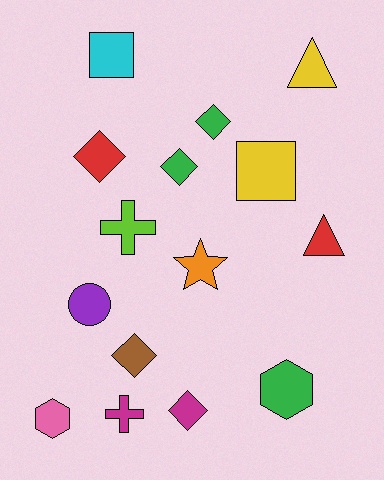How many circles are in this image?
There is 1 circle.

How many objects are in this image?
There are 15 objects.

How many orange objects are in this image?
There is 1 orange object.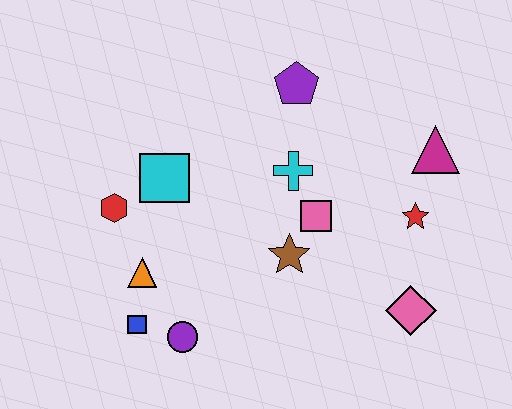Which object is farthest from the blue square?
The magenta triangle is farthest from the blue square.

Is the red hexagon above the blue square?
Yes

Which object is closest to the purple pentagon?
The cyan cross is closest to the purple pentagon.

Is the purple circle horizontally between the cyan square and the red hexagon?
No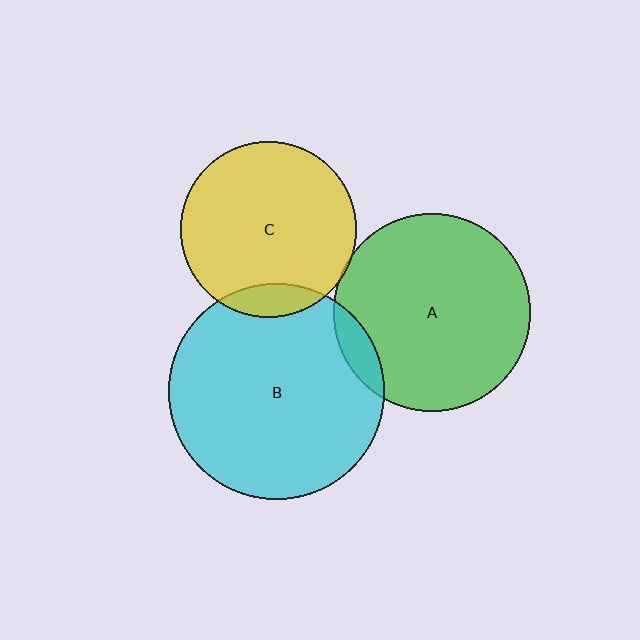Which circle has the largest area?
Circle B (cyan).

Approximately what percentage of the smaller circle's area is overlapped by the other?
Approximately 5%.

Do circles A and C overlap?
Yes.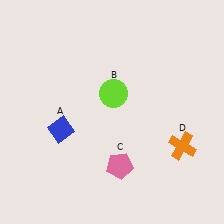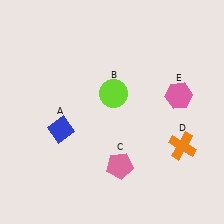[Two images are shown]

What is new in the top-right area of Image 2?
A pink hexagon (E) was added in the top-right area of Image 2.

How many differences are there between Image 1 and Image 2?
There is 1 difference between the two images.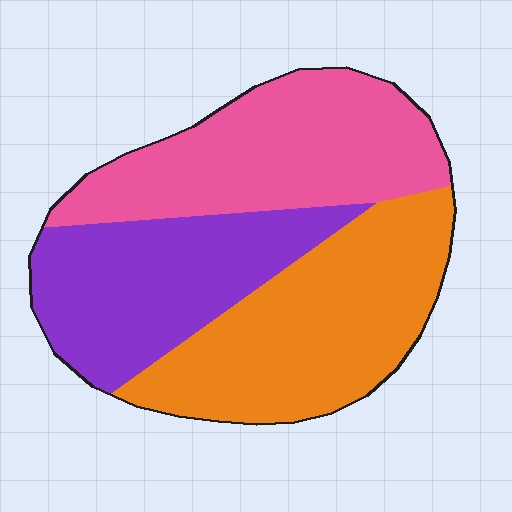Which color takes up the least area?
Purple, at roughly 30%.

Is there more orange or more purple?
Orange.